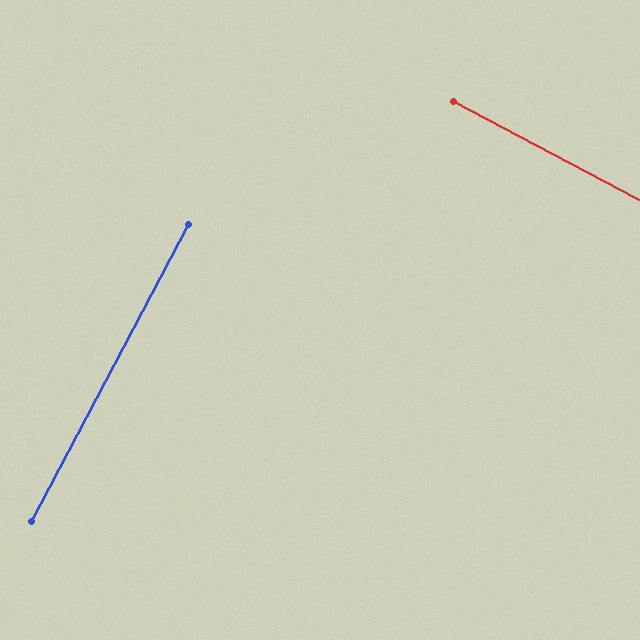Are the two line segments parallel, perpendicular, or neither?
Perpendicular — they meet at approximately 90°.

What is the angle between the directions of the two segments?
Approximately 90 degrees.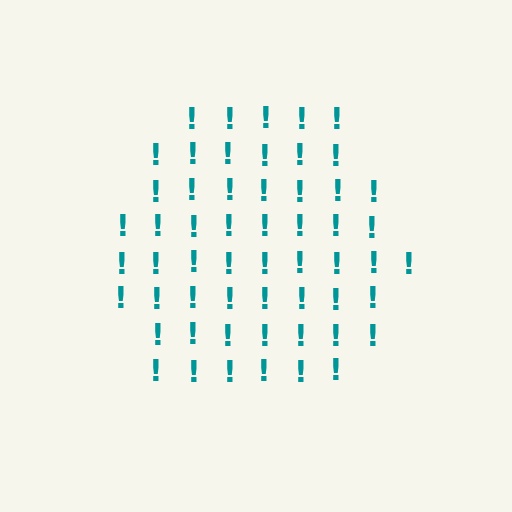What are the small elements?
The small elements are exclamation marks.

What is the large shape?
The large shape is a hexagon.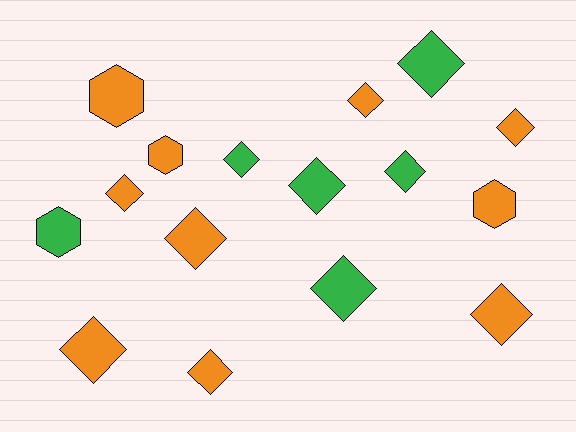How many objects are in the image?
There are 16 objects.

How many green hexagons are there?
There is 1 green hexagon.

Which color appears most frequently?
Orange, with 10 objects.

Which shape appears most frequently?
Diamond, with 12 objects.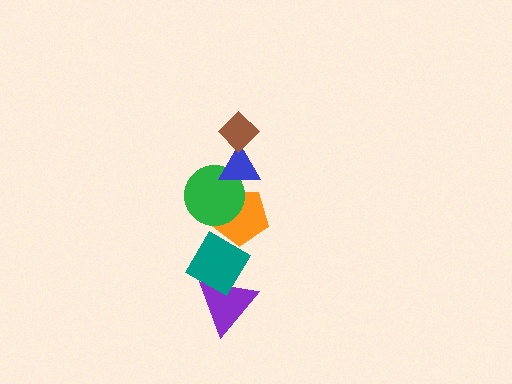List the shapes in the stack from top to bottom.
From top to bottom: the brown diamond, the blue triangle, the green circle, the orange pentagon, the teal diamond, the purple triangle.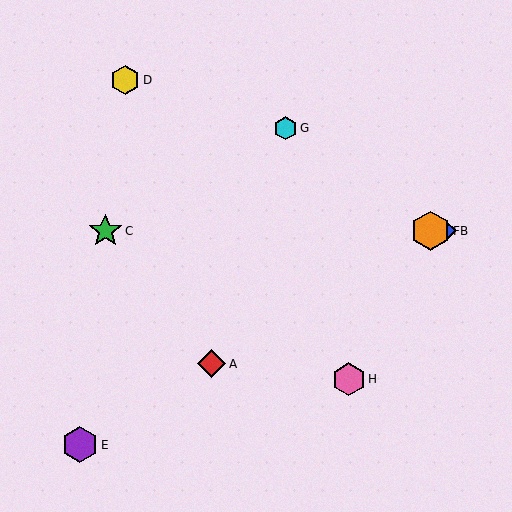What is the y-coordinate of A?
Object A is at y≈364.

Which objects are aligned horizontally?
Objects B, C, F are aligned horizontally.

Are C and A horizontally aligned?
No, C is at y≈231 and A is at y≈364.